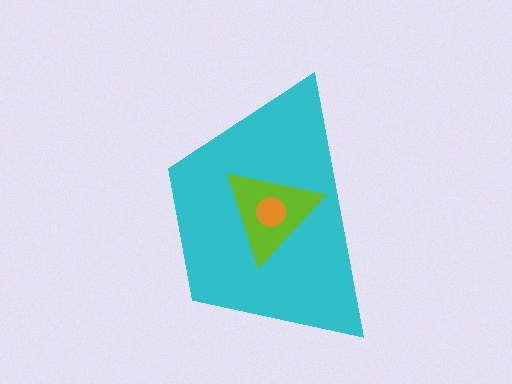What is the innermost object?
The orange circle.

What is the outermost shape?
The cyan trapezoid.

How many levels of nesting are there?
3.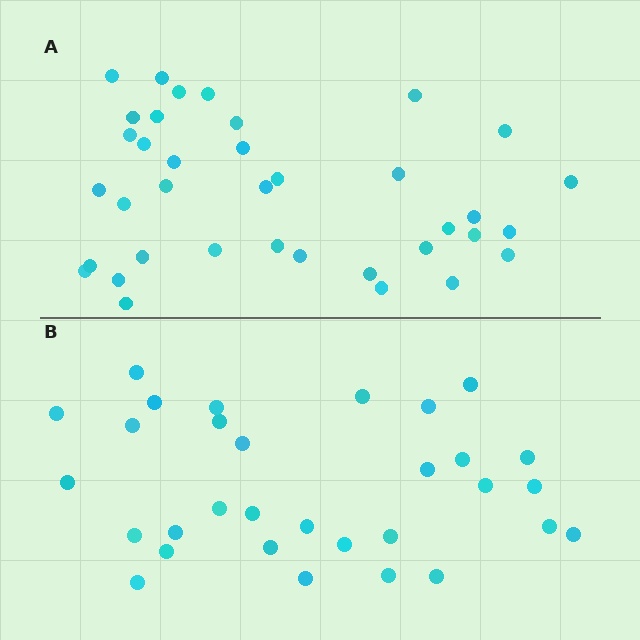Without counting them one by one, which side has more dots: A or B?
Region A (the top region) has more dots.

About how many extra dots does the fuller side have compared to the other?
Region A has about 6 more dots than region B.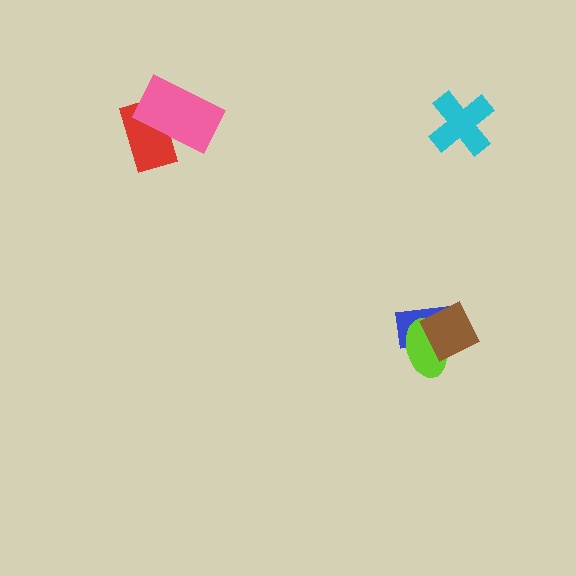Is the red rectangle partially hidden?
Yes, it is partially covered by another shape.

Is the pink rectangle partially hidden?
No, no other shape covers it.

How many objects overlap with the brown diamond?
2 objects overlap with the brown diamond.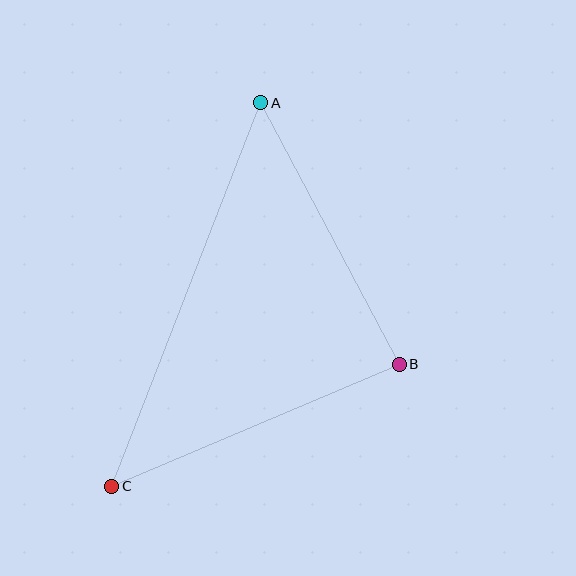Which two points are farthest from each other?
Points A and C are farthest from each other.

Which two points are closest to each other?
Points A and B are closest to each other.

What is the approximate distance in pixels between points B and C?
The distance between B and C is approximately 312 pixels.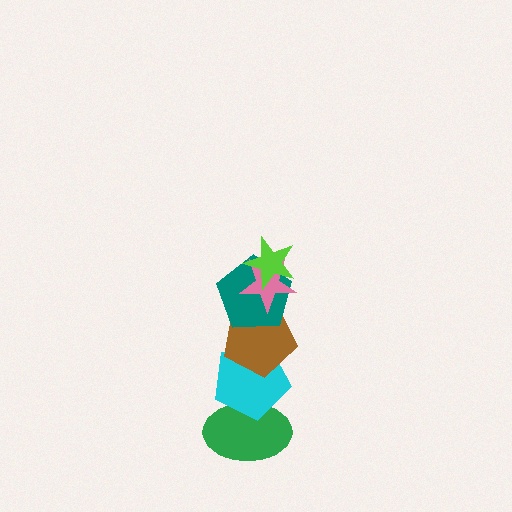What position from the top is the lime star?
The lime star is 1st from the top.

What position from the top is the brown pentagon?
The brown pentagon is 4th from the top.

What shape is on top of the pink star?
The lime star is on top of the pink star.